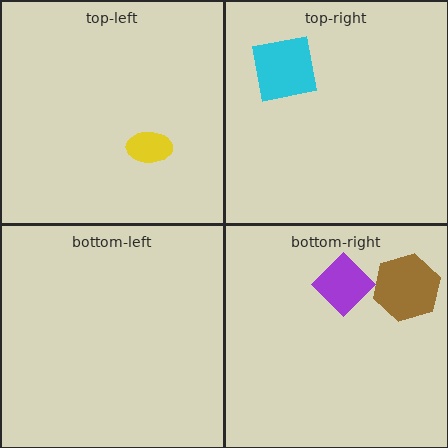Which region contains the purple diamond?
The bottom-right region.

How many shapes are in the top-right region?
1.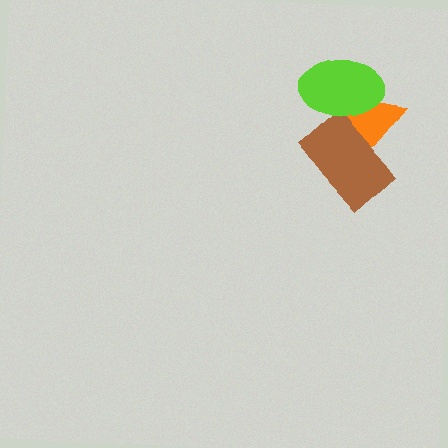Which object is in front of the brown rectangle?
The lime ellipse is in front of the brown rectangle.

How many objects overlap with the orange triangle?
2 objects overlap with the orange triangle.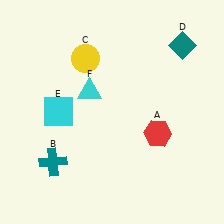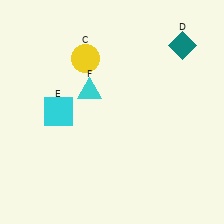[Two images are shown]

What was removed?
The teal cross (B), the red hexagon (A) were removed in Image 2.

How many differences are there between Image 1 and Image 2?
There are 2 differences between the two images.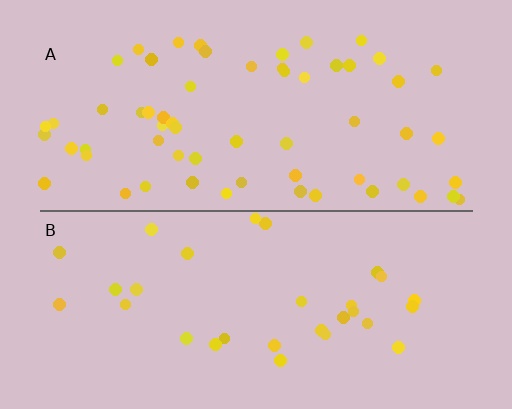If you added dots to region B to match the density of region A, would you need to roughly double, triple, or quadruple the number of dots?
Approximately double.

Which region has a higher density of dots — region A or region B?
A (the top).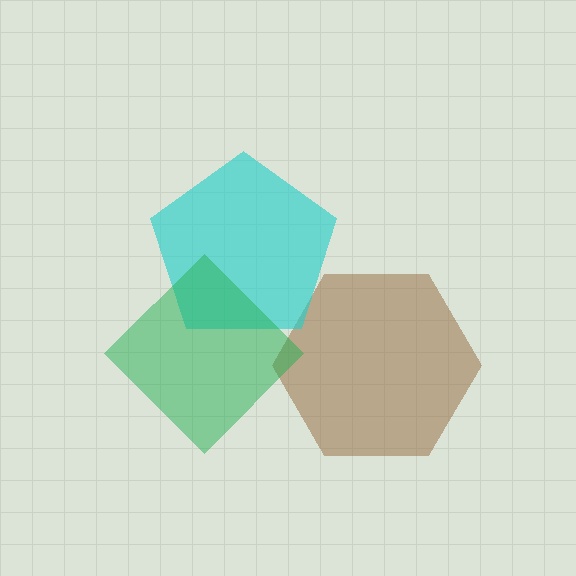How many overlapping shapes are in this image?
There are 3 overlapping shapes in the image.